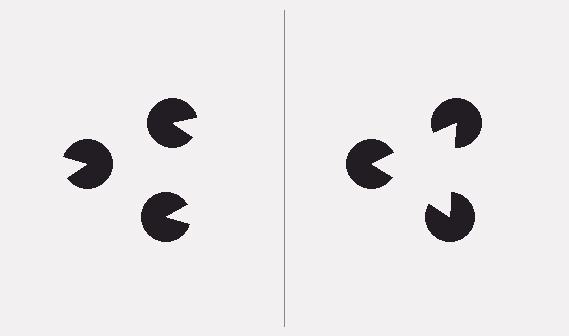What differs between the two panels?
The pac-man discs are positioned identically on both sides; only the wedge orientations differ. On the right they align to a triangle; on the left they are misaligned.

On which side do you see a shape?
An illusory triangle appears on the right side. On the left side the wedge cuts are rotated, so no coherent shape forms.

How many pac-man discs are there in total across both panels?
6 — 3 on each side.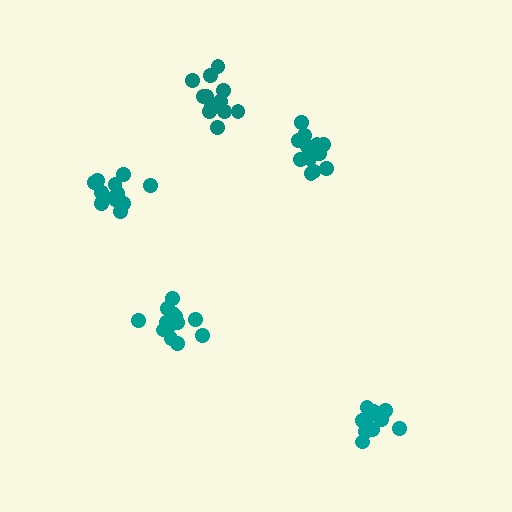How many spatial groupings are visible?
There are 5 spatial groupings.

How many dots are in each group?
Group 1: 13 dots, Group 2: 14 dots, Group 3: 13 dots, Group 4: 12 dots, Group 5: 12 dots (64 total).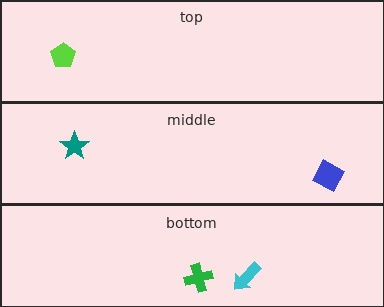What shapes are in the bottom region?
The cyan arrow, the green cross.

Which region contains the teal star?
The middle region.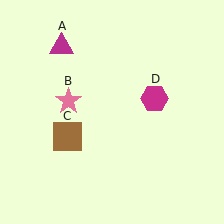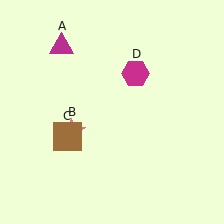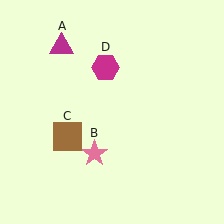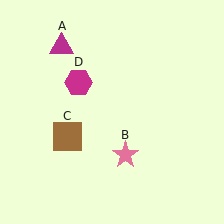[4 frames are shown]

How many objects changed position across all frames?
2 objects changed position: pink star (object B), magenta hexagon (object D).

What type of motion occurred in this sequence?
The pink star (object B), magenta hexagon (object D) rotated counterclockwise around the center of the scene.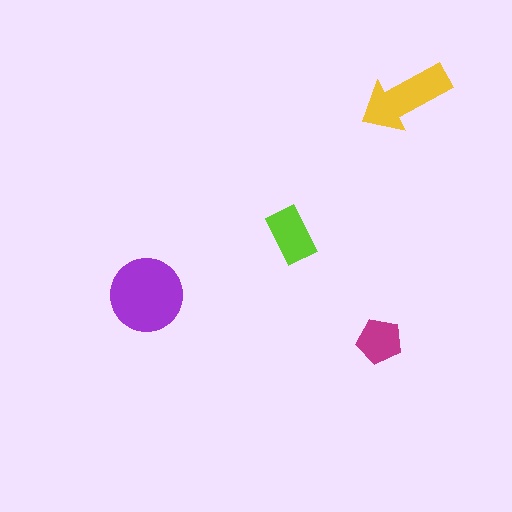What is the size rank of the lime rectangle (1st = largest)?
3rd.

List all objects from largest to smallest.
The purple circle, the yellow arrow, the lime rectangle, the magenta pentagon.